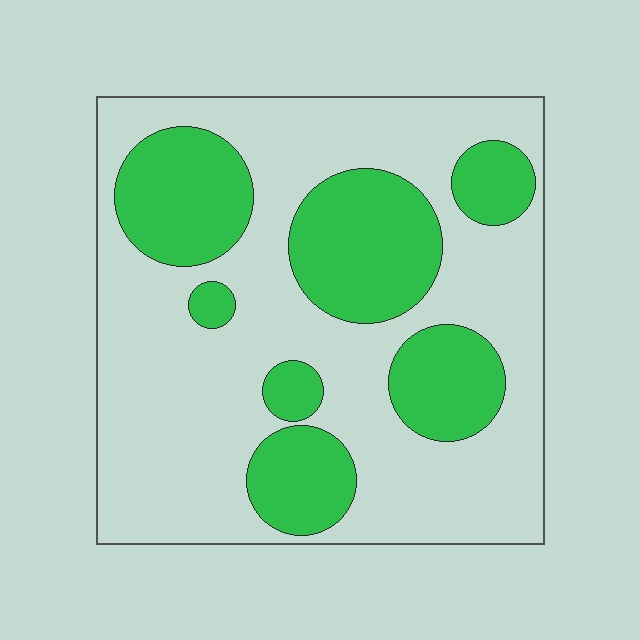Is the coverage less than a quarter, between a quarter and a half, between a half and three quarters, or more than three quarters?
Between a quarter and a half.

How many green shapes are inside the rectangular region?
7.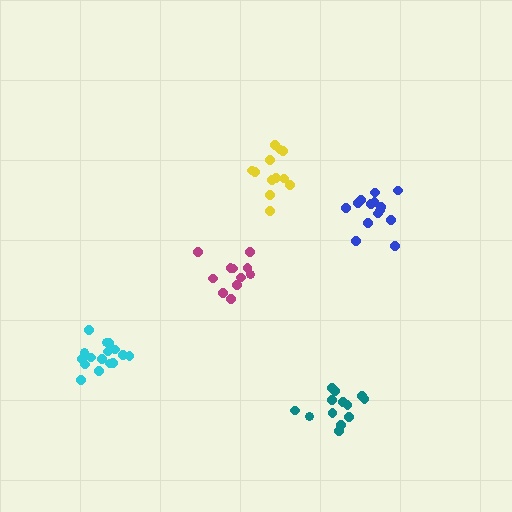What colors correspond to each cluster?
The clusters are colored: yellow, teal, cyan, magenta, blue.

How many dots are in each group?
Group 1: 12 dots, Group 2: 13 dots, Group 3: 16 dots, Group 4: 11 dots, Group 5: 15 dots (67 total).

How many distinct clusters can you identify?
There are 5 distinct clusters.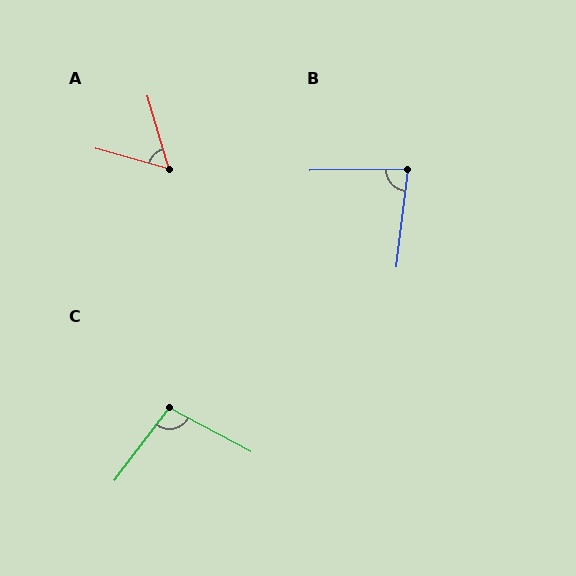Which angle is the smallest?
A, at approximately 58 degrees.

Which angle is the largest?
C, at approximately 99 degrees.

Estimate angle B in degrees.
Approximately 83 degrees.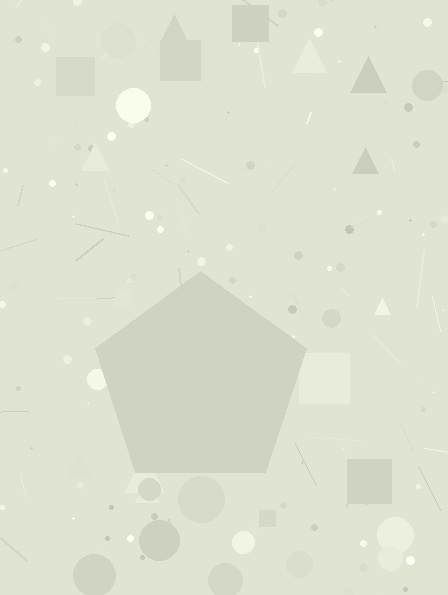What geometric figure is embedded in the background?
A pentagon is embedded in the background.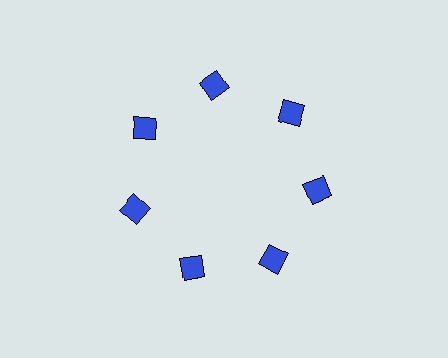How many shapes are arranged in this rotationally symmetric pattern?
There are 7 shapes, arranged in 7 groups of 1.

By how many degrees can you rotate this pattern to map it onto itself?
The pattern maps onto itself every 51 degrees of rotation.